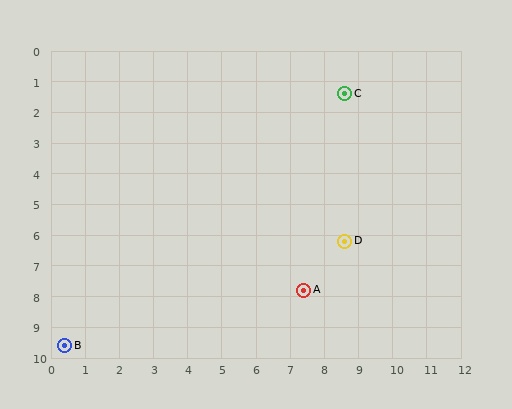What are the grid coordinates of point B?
Point B is at approximately (0.4, 9.6).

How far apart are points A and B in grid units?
Points A and B are about 7.2 grid units apart.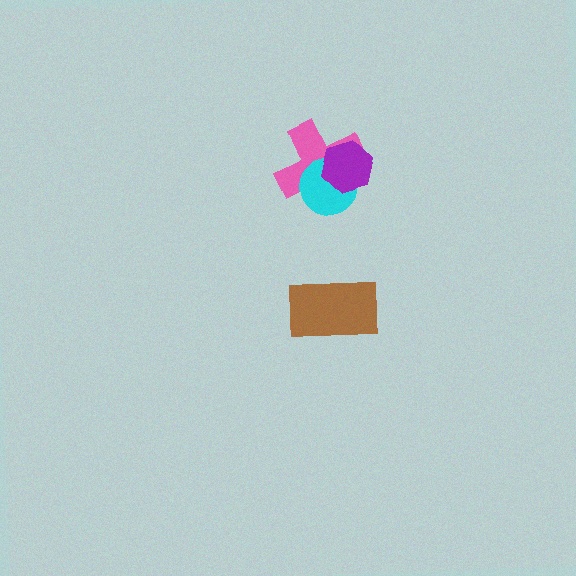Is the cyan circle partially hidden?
Yes, it is partially covered by another shape.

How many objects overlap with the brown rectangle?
0 objects overlap with the brown rectangle.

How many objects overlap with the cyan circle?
2 objects overlap with the cyan circle.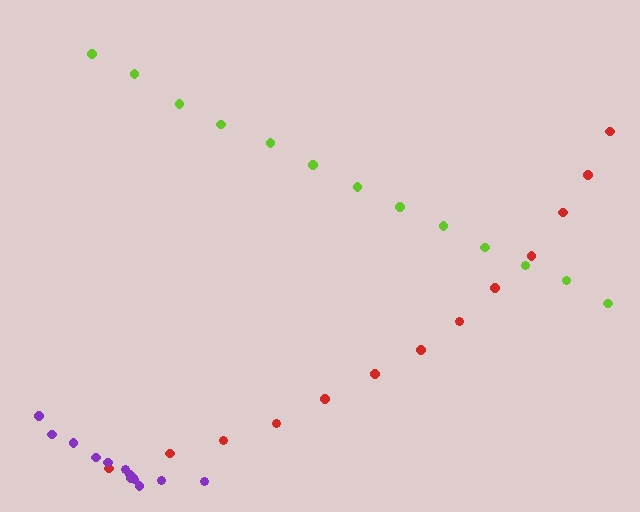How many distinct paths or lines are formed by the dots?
There are 3 distinct paths.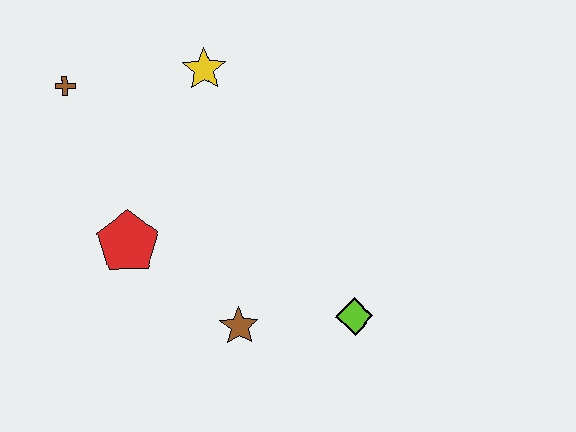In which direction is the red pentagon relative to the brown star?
The red pentagon is to the left of the brown star.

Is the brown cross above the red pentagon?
Yes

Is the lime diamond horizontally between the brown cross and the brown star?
No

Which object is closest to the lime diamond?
The brown star is closest to the lime diamond.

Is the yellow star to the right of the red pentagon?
Yes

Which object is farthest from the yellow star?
The lime diamond is farthest from the yellow star.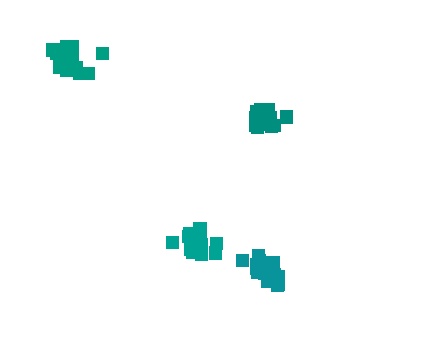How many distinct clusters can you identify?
There are 4 distinct clusters.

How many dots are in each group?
Group 1: 17 dots, Group 2: 19 dots, Group 3: 16 dots, Group 4: 17 dots (69 total).